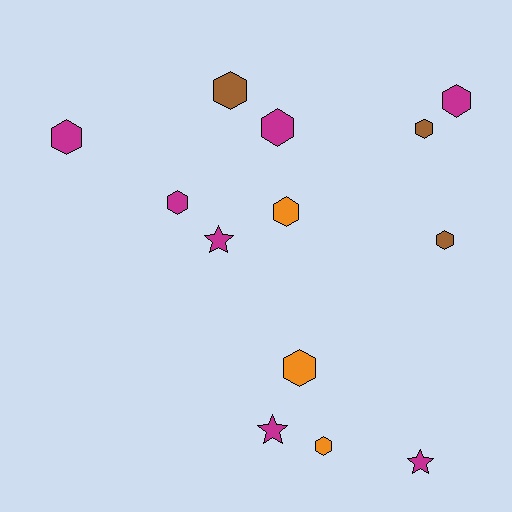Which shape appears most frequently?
Hexagon, with 10 objects.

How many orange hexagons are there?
There are 3 orange hexagons.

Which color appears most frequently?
Magenta, with 7 objects.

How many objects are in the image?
There are 13 objects.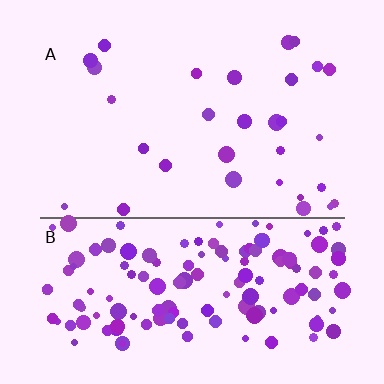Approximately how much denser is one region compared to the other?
Approximately 4.9× — region B over region A.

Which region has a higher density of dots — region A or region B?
B (the bottom).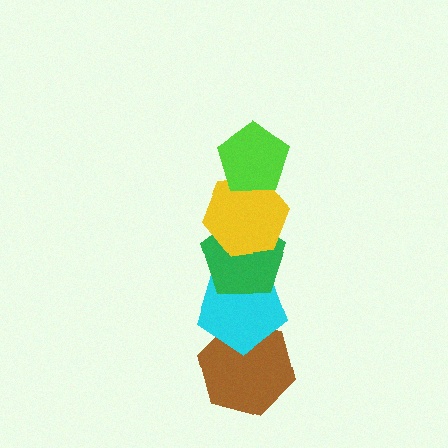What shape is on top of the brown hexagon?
The cyan pentagon is on top of the brown hexagon.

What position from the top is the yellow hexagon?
The yellow hexagon is 2nd from the top.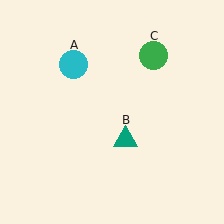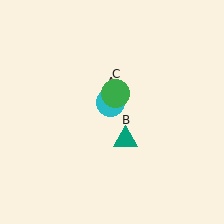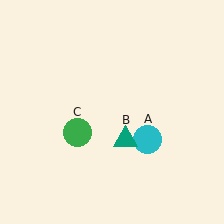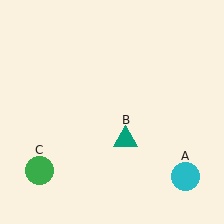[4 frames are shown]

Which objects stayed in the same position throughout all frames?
Teal triangle (object B) remained stationary.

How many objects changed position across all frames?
2 objects changed position: cyan circle (object A), green circle (object C).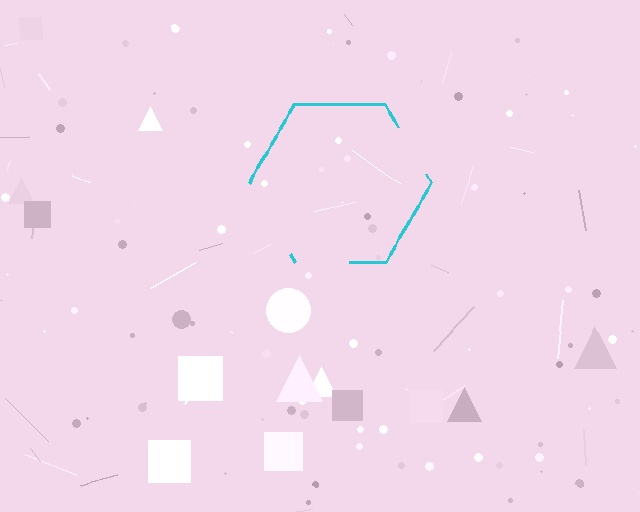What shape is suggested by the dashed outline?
The dashed outline suggests a hexagon.